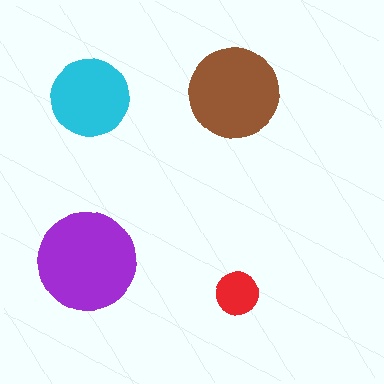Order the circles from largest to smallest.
the purple one, the brown one, the cyan one, the red one.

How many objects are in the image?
There are 4 objects in the image.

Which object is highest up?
The cyan circle is topmost.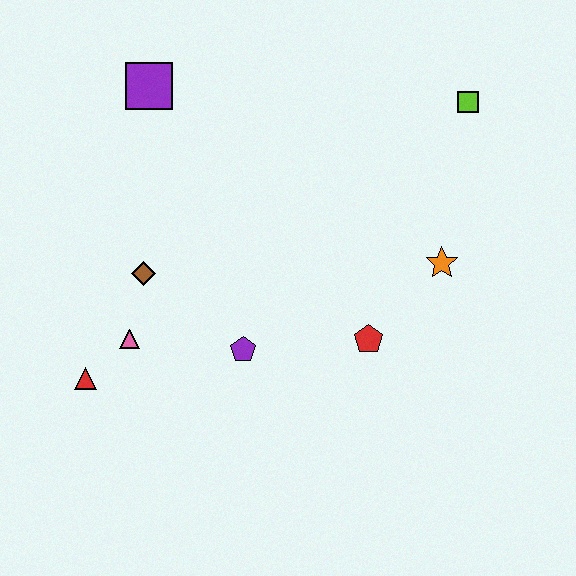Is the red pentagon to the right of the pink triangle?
Yes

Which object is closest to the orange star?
The red pentagon is closest to the orange star.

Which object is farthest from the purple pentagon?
The lime square is farthest from the purple pentagon.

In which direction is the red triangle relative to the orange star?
The red triangle is to the left of the orange star.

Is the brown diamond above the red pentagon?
Yes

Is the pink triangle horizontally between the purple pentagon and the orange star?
No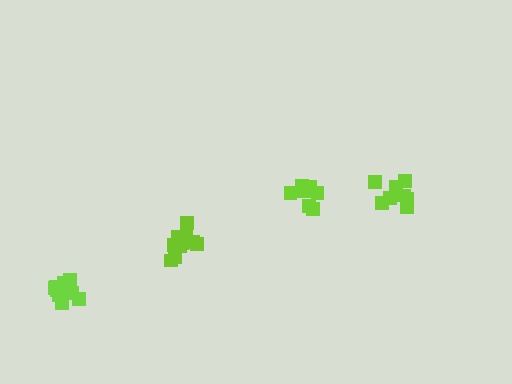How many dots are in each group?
Group 1: 9 dots, Group 2: 11 dots, Group 3: 10 dots, Group 4: 8 dots (38 total).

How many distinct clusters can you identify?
There are 4 distinct clusters.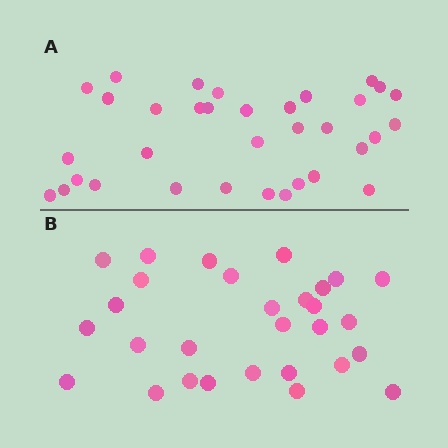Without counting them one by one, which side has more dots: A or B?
Region A (the top region) has more dots.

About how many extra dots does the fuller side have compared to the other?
Region A has about 5 more dots than region B.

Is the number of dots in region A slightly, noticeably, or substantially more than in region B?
Region A has only slightly more — the two regions are fairly close. The ratio is roughly 1.2 to 1.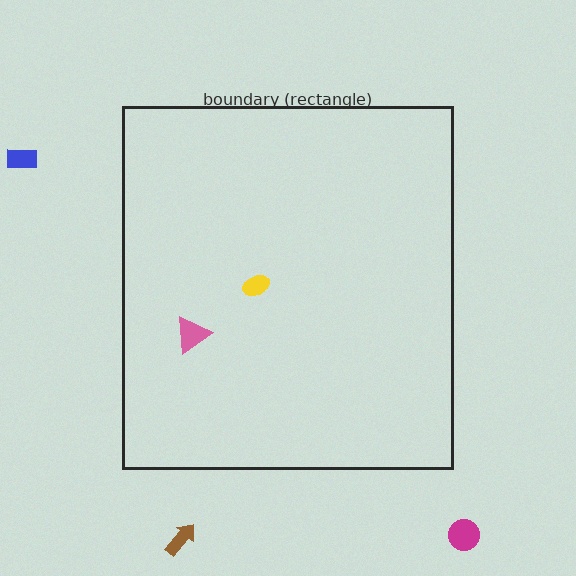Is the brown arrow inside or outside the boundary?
Outside.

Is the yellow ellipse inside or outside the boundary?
Inside.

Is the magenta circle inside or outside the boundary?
Outside.